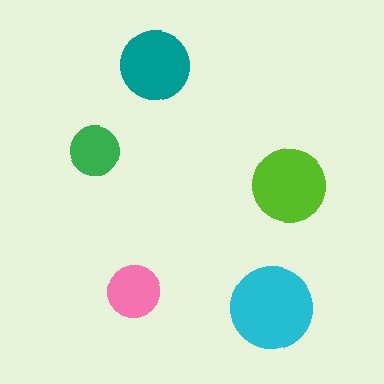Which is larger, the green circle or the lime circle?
The lime one.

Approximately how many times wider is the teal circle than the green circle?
About 1.5 times wider.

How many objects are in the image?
There are 5 objects in the image.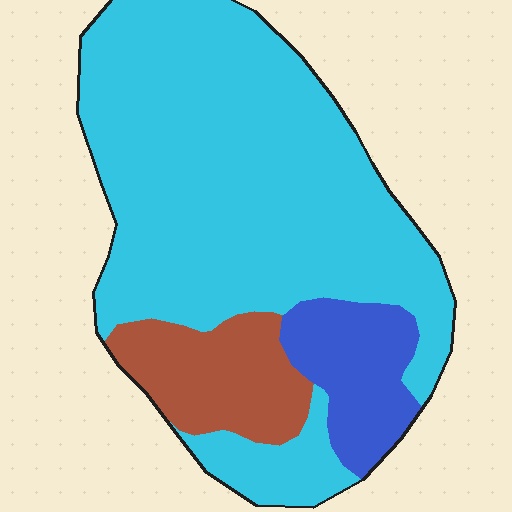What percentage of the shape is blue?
Blue covers around 10% of the shape.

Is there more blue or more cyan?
Cyan.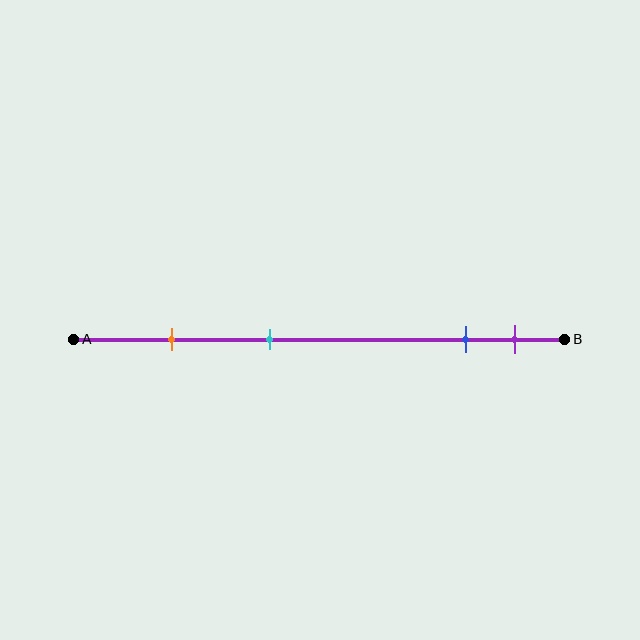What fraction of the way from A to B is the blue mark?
The blue mark is approximately 80% (0.8) of the way from A to B.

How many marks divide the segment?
There are 4 marks dividing the segment.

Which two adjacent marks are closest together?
The blue and purple marks are the closest adjacent pair.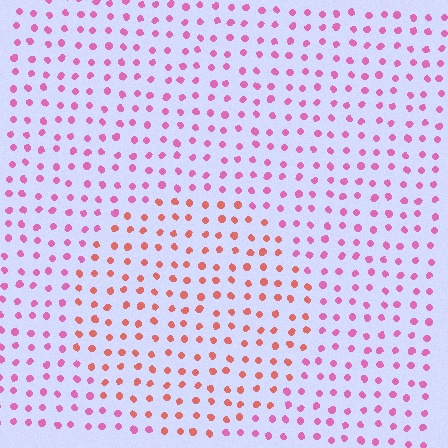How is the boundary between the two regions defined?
The boundary is defined purely by a slight shift in hue (about 41 degrees). Spacing, size, and orientation are identical on both sides.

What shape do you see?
I see a circle.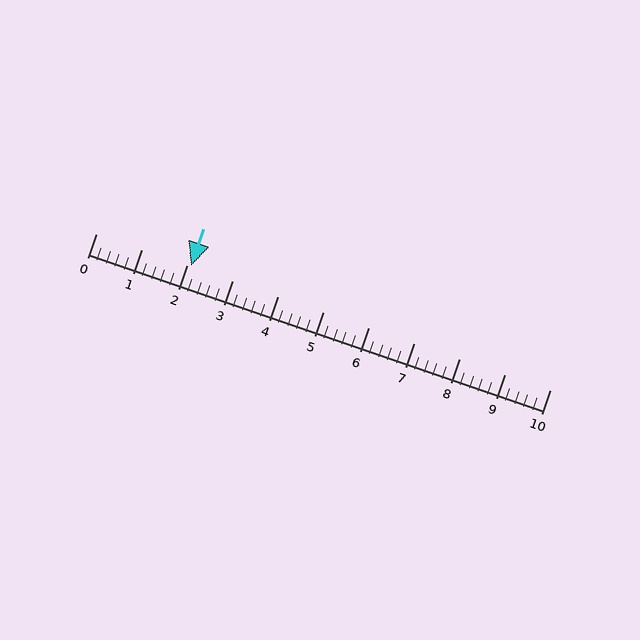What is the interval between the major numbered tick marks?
The major tick marks are spaced 1 units apart.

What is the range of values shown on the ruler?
The ruler shows values from 0 to 10.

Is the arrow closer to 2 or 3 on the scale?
The arrow is closer to 2.